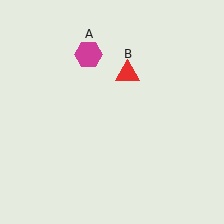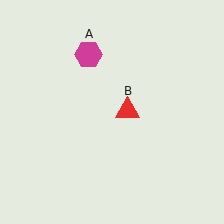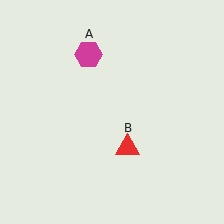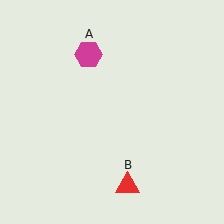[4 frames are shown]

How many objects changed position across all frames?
1 object changed position: red triangle (object B).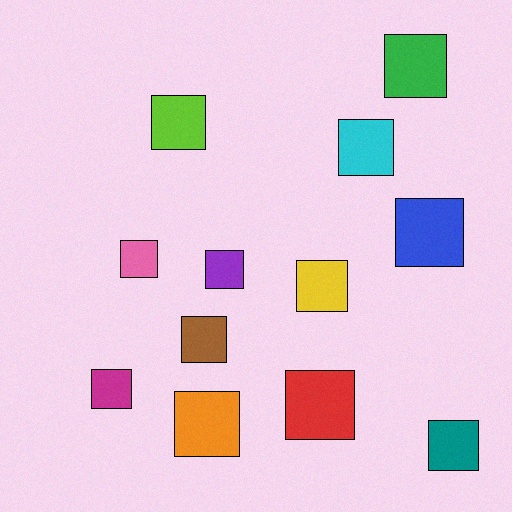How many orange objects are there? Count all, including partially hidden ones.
There is 1 orange object.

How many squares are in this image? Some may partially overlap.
There are 12 squares.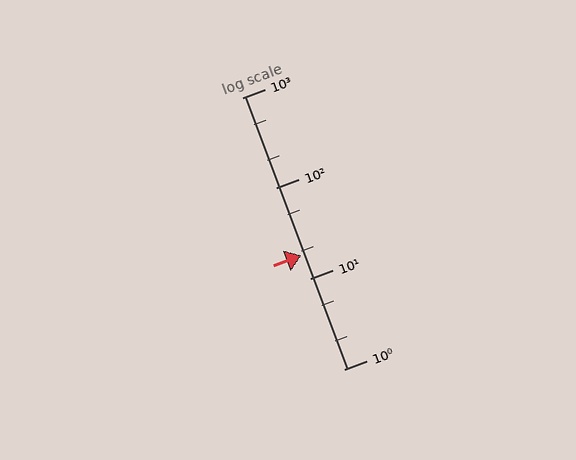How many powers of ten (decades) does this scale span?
The scale spans 3 decades, from 1 to 1000.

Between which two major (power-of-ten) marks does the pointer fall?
The pointer is between 10 and 100.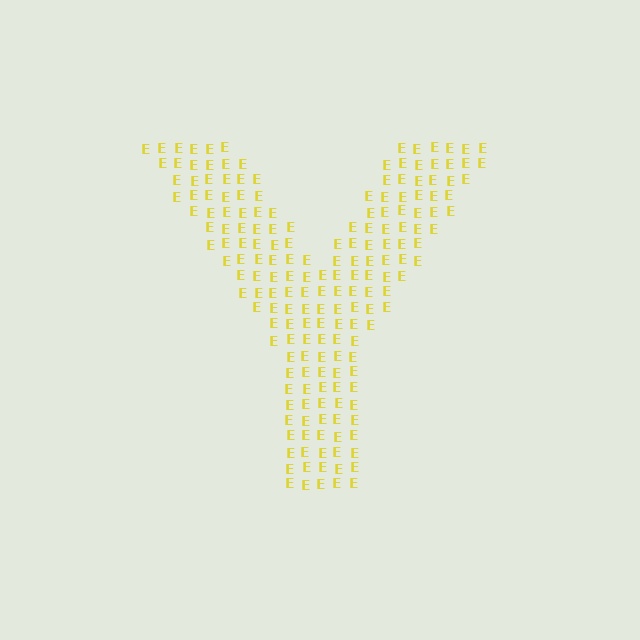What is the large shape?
The large shape is the letter Y.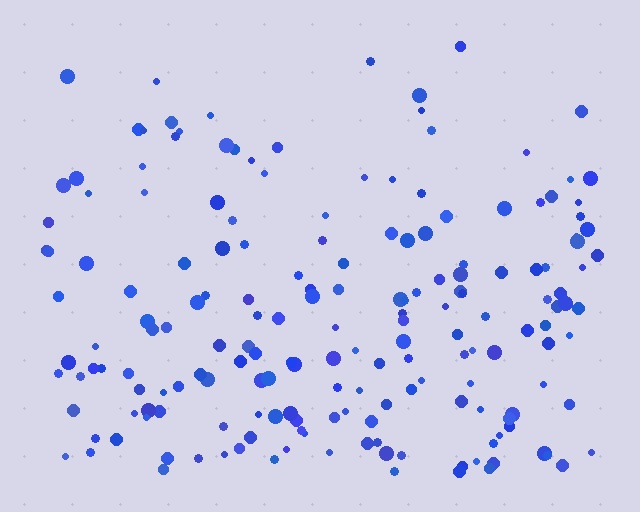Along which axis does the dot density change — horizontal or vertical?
Vertical.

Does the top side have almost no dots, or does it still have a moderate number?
Still a moderate number, just noticeably fewer than the bottom.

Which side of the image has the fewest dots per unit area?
The top.